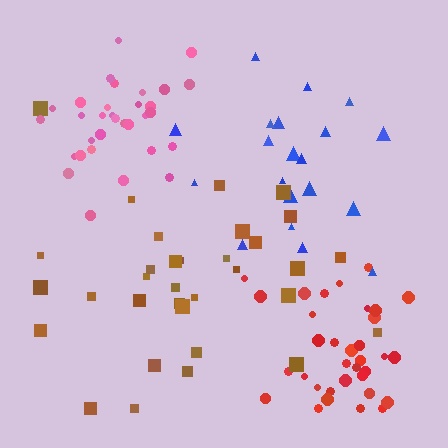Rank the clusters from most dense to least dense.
pink, red, blue, brown.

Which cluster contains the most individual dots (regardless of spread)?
Red (34).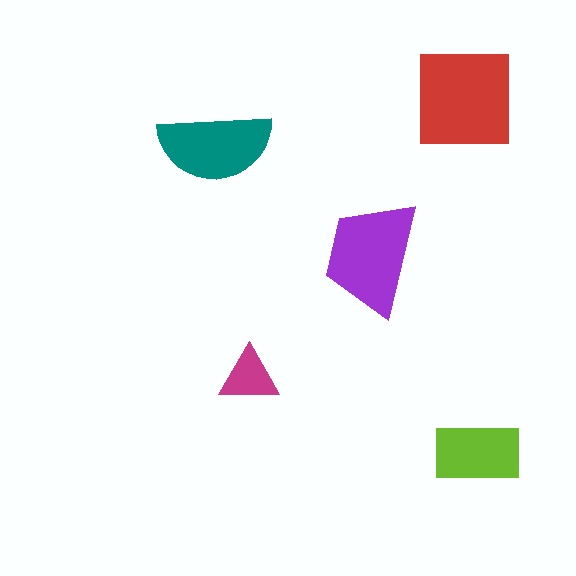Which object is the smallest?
The magenta triangle.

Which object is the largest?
The red square.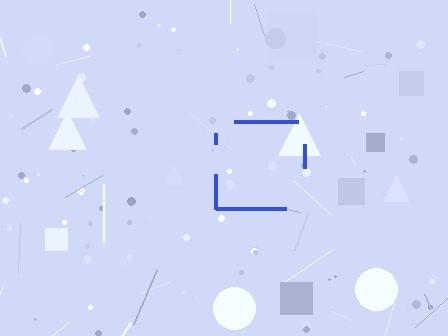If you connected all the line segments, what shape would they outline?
They would outline a square.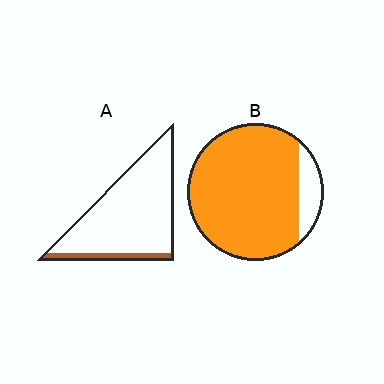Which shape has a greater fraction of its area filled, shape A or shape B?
Shape B.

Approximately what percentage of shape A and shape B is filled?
A is approximately 10% and B is approximately 90%.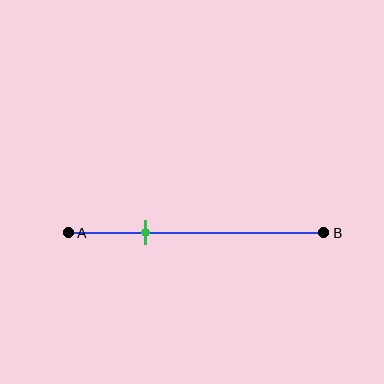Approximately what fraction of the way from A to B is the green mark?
The green mark is approximately 30% of the way from A to B.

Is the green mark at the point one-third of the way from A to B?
No, the mark is at about 30% from A, not at the 33% one-third point.